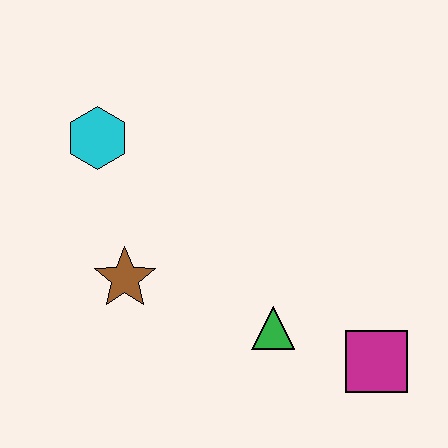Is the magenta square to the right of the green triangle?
Yes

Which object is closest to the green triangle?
The magenta square is closest to the green triangle.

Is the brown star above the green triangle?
Yes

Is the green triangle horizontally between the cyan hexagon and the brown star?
No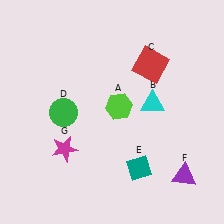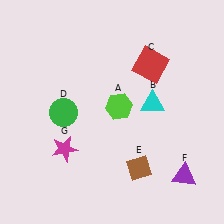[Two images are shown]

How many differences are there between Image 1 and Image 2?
There is 1 difference between the two images.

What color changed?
The diamond (E) changed from teal in Image 1 to brown in Image 2.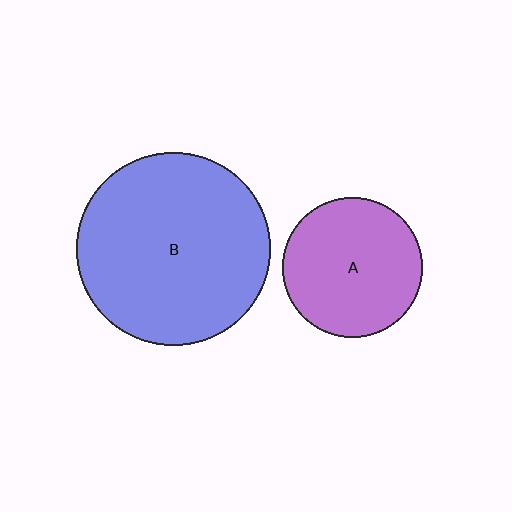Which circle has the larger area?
Circle B (blue).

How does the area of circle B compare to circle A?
Approximately 1.9 times.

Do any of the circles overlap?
No, none of the circles overlap.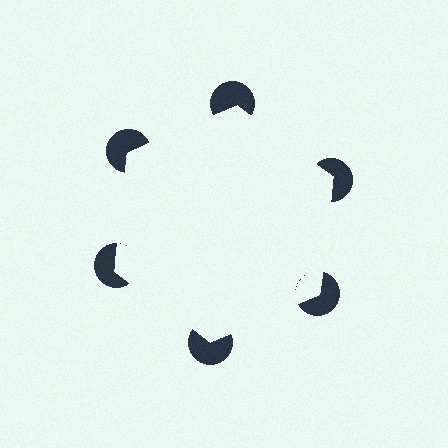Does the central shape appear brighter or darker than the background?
It typically appears slightly brighter than the background, even though no actual brightness change is drawn.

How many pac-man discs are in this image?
There are 6 — one at each vertex of the illusory hexagon.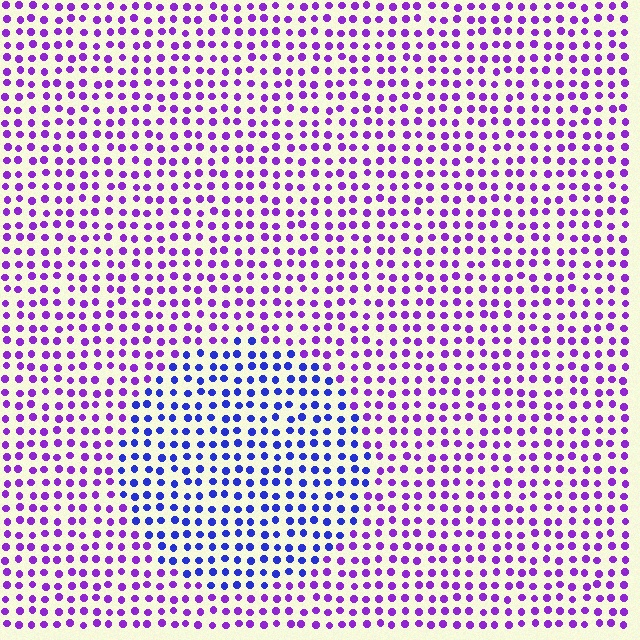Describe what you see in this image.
The image is filled with small purple elements in a uniform arrangement. A circle-shaped region is visible where the elements are tinted to a slightly different hue, forming a subtle color boundary.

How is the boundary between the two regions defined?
The boundary is defined purely by a slight shift in hue (about 42 degrees). Spacing, size, and orientation are identical on both sides.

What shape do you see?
I see a circle.